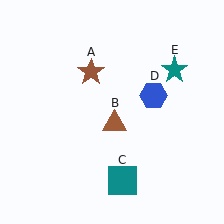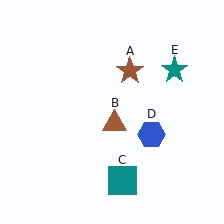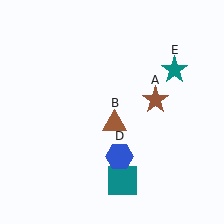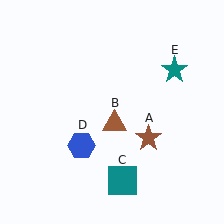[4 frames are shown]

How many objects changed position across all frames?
2 objects changed position: brown star (object A), blue hexagon (object D).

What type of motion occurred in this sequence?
The brown star (object A), blue hexagon (object D) rotated clockwise around the center of the scene.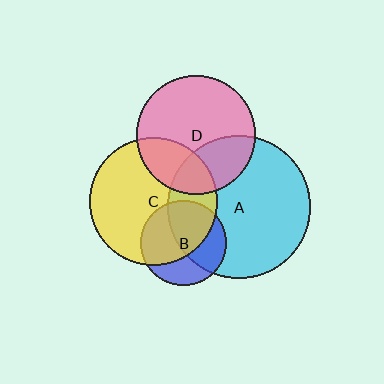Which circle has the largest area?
Circle A (cyan).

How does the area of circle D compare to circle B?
Approximately 1.9 times.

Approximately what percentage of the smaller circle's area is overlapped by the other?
Approximately 30%.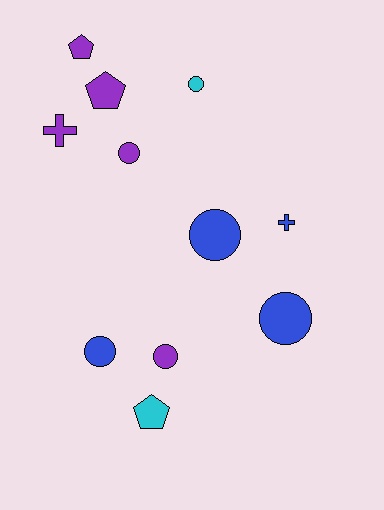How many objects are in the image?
There are 11 objects.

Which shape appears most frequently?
Circle, with 6 objects.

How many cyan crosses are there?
There are no cyan crosses.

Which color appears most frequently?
Purple, with 5 objects.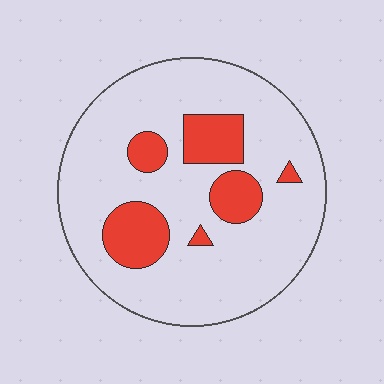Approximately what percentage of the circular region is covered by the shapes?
Approximately 20%.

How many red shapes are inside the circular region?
6.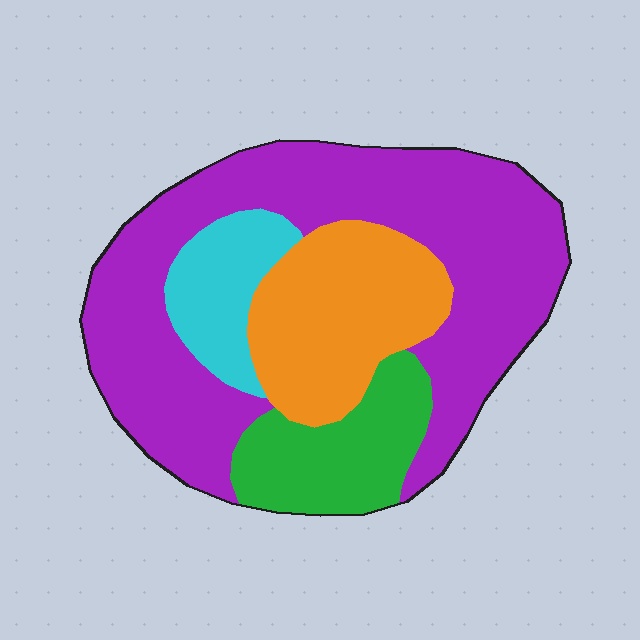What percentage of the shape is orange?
Orange takes up less than a quarter of the shape.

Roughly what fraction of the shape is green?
Green covers roughly 15% of the shape.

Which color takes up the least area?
Cyan, at roughly 10%.